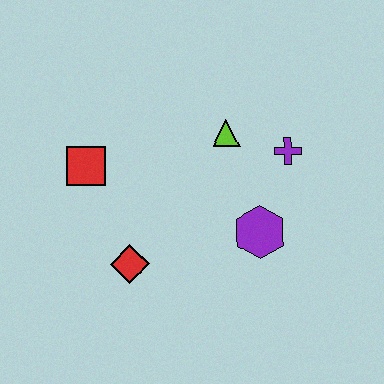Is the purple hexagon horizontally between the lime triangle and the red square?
No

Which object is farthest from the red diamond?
The purple cross is farthest from the red diamond.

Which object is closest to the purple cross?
The lime triangle is closest to the purple cross.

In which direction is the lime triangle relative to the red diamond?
The lime triangle is above the red diamond.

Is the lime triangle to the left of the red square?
No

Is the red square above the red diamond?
Yes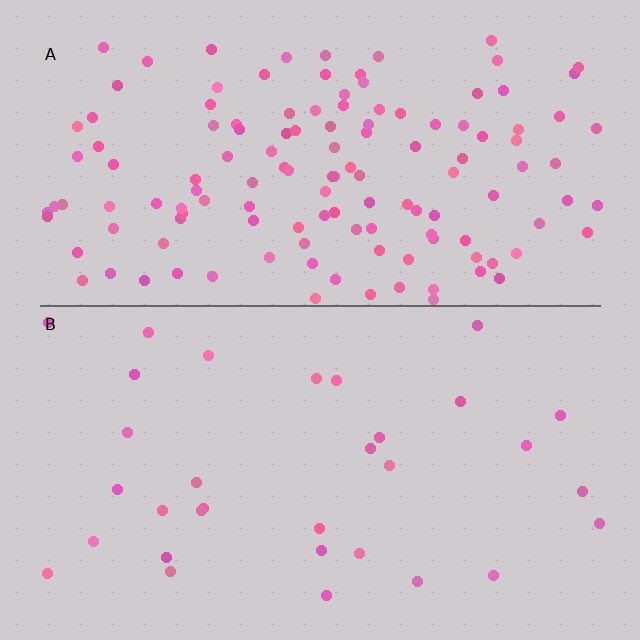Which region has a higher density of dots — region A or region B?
A (the top).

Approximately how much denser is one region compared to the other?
Approximately 4.2× — region A over region B.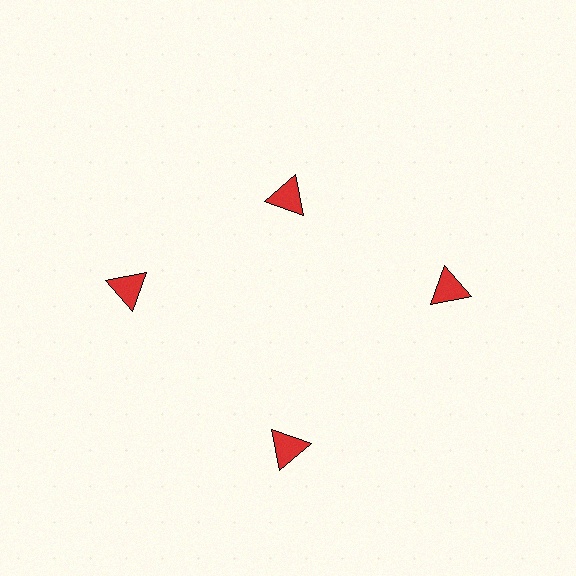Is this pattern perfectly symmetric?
No. The 4 red triangles are arranged in a ring, but one element near the 12 o'clock position is pulled inward toward the center, breaking the 4-fold rotational symmetry.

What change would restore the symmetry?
The symmetry would be restored by moving it outward, back onto the ring so that all 4 triangles sit at equal angles and equal distance from the center.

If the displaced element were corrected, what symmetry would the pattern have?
It would have 4-fold rotational symmetry — the pattern would map onto itself every 90 degrees.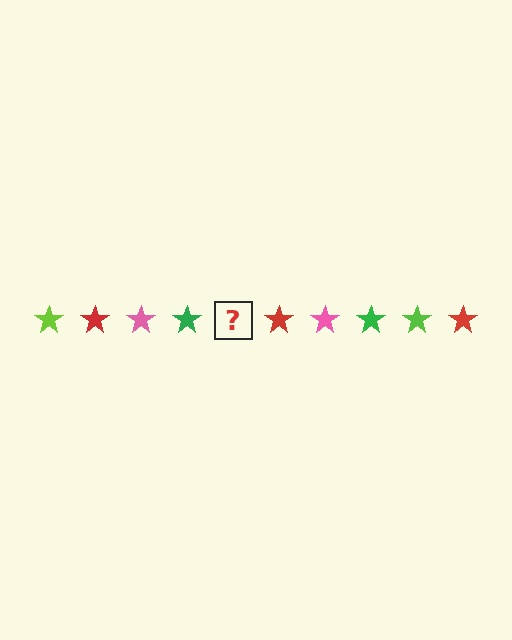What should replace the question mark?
The question mark should be replaced with a lime star.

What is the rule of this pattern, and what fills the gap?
The rule is that the pattern cycles through lime, red, pink, green stars. The gap should be filled with a lime star.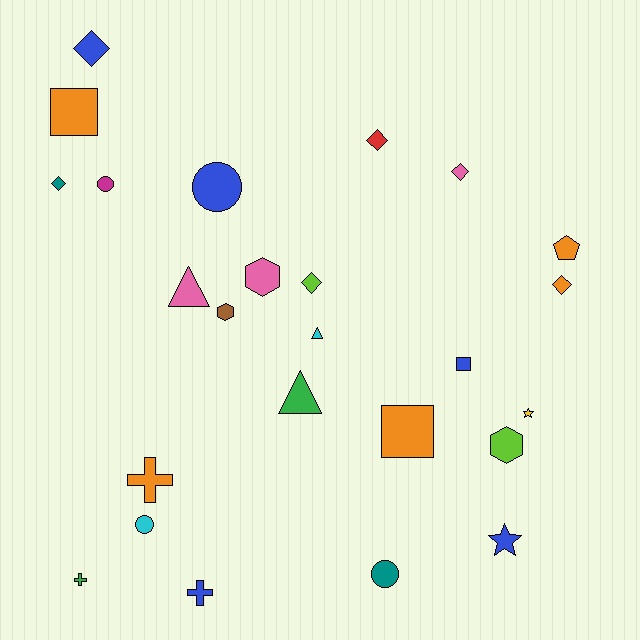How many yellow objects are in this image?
There is 1 yellow object.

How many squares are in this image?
There are 3 squares.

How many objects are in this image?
There are 25 objects.